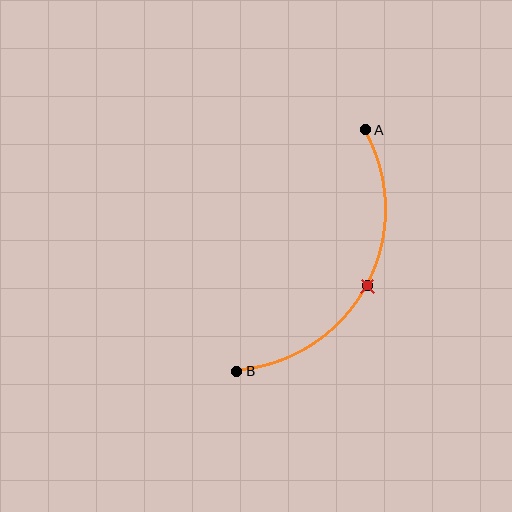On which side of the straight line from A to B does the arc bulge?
The arc bulges to the right of the straight line connecting A and B.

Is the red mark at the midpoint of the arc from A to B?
Yes. The red mark lies on the arc at equal arc-length from both A and B — it is the arc midpoint.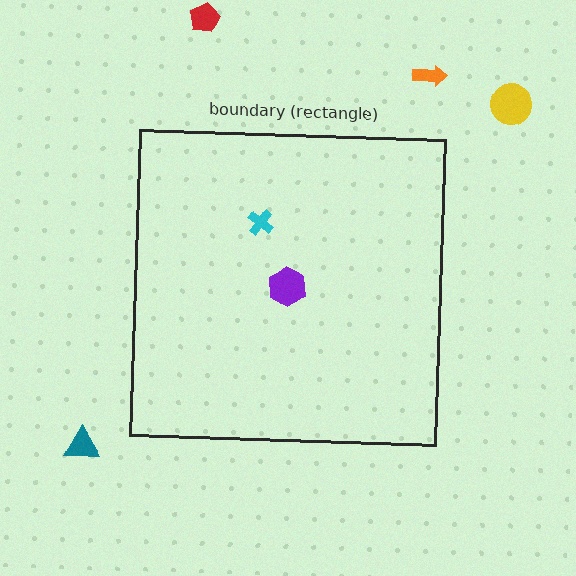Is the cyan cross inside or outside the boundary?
Inside.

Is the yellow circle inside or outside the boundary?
Outside.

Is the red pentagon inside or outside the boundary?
Outside.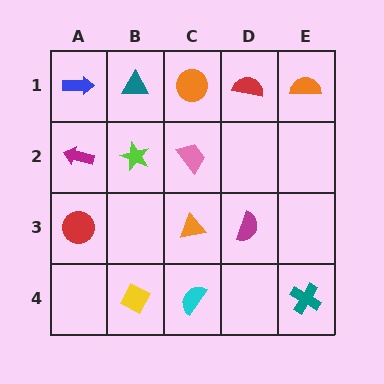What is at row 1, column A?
A blue arrow.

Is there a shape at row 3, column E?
No, that cell is empty.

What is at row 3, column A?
A red circle.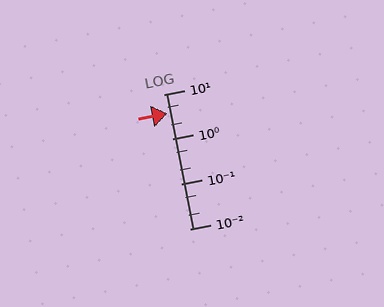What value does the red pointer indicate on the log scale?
The pointer indicates approximately 3.7.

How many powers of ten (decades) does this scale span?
The scale spans 3 decades, from 0.01 to 10.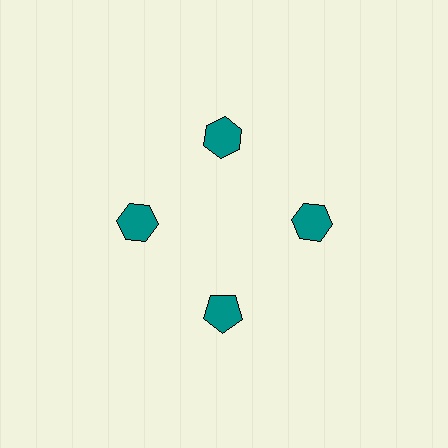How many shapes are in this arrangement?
There are 4 shapes arranged in a ring pattern.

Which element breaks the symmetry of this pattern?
The teal pentagon at roughly the 6 o'clock position breaks the symmetry. All other shapes are teal hexagons.